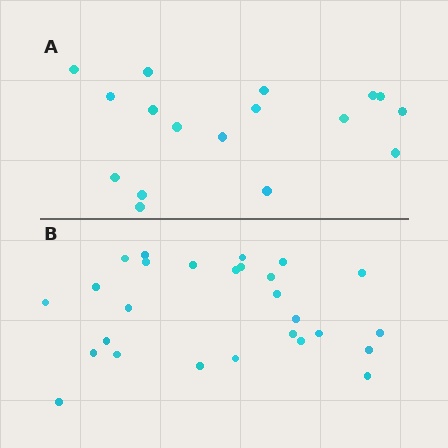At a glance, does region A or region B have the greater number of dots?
Region B (the bottom region) has more dots.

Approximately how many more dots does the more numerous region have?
Region B has roughly 10 or so more dots than region A.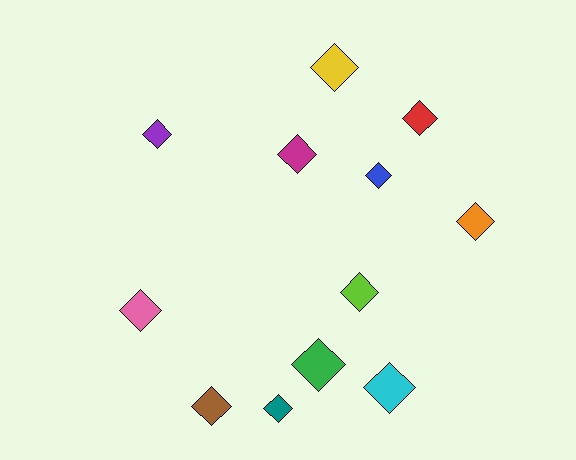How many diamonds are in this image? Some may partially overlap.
There are 12 diamonds.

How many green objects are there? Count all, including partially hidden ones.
There is 1 green object.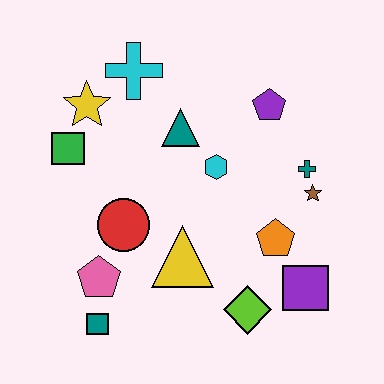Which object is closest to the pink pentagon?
The teal square is closest to the pink pentagon.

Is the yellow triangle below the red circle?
Yes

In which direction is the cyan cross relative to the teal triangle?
The cyan cross is above the teal triangle.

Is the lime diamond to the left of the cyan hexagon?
No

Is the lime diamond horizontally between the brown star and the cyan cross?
Yes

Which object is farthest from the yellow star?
The purple square is farthest from the yellow star.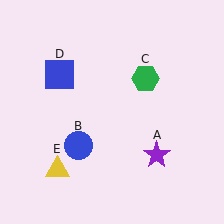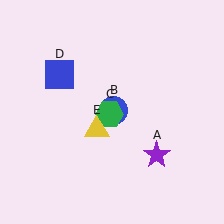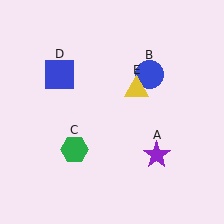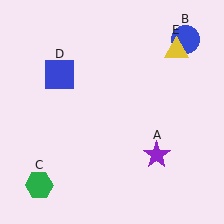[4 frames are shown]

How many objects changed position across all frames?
3 objects changed position: blue circle (object B), green hexagon (object C), yellow triangle (object E).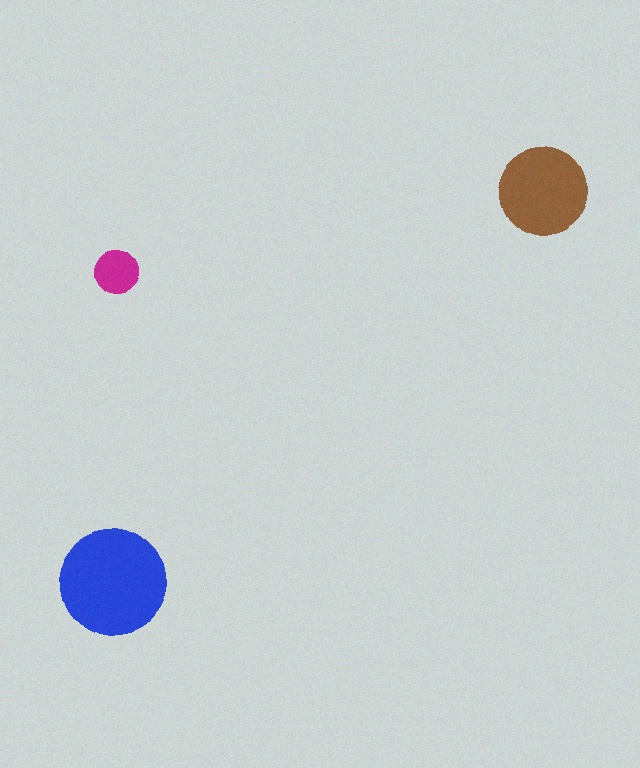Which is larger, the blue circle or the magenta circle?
The blue one.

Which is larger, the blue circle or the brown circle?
The blue one.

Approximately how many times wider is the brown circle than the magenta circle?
About 2 times wider.